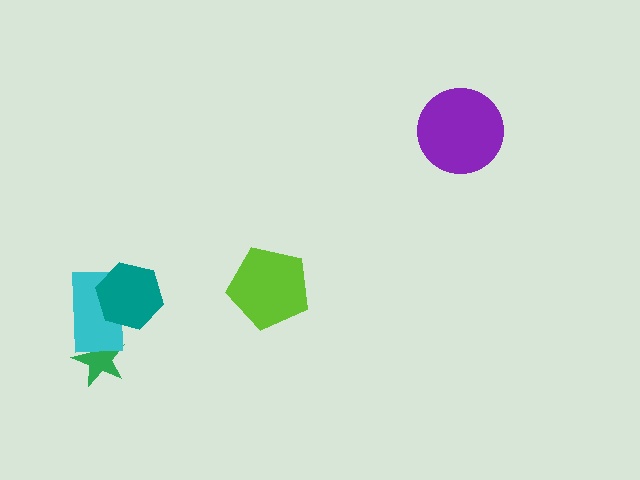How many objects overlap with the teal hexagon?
1 object overlaps with the teal hexagon.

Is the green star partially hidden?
Yes, it is partially covered by another shape.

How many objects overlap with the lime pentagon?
0 objects overlap with the lime pentagon.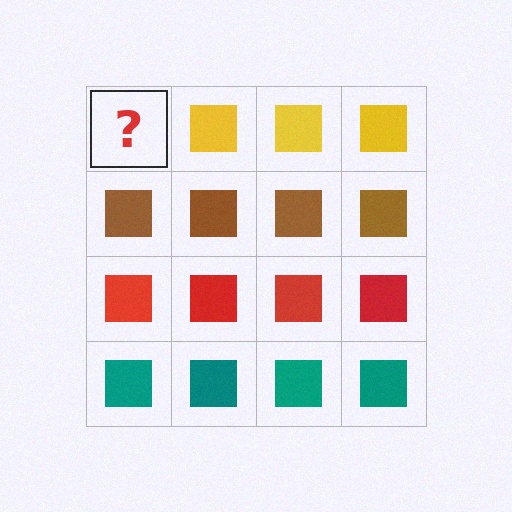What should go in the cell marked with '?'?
The missing cell should contain a yellow square.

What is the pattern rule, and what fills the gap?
The rule is that each row has a consistent color. The gap should be filled with a yellow square.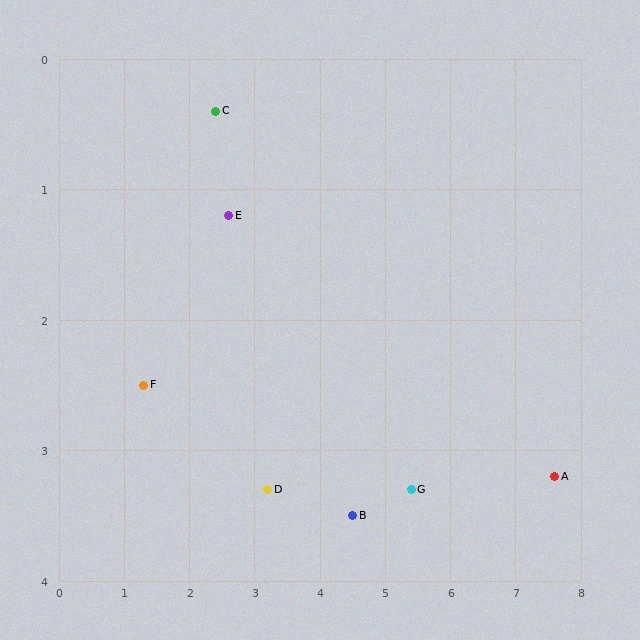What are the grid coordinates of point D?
Point D is at approximately (3.2, 3.3).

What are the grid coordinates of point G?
Point G is at approximately (5.4, 3.3).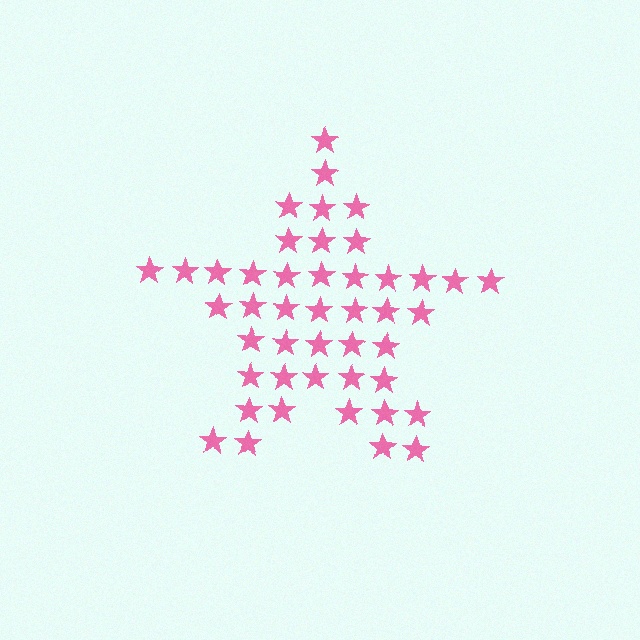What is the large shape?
The large shape is a star.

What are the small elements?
The small elements are stars.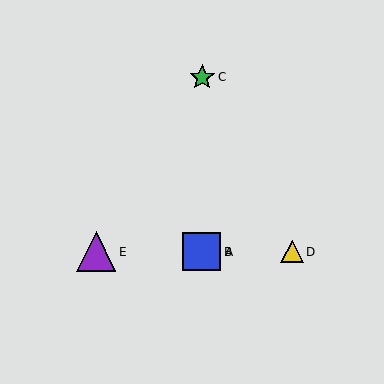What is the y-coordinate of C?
Object C is at y≈77.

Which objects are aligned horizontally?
Objects A, B, D, E are aligned horizontally.